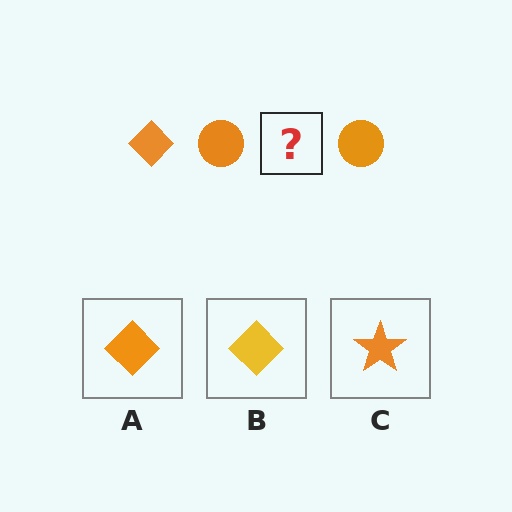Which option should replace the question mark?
Option A.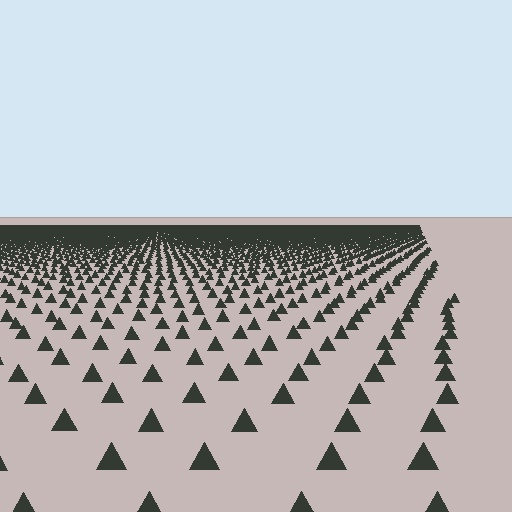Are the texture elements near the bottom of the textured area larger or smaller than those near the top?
Larger. Near the bottom, elements are closer to the viewer and appear at a bigger on-screen size.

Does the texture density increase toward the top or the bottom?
Density increases toward the top.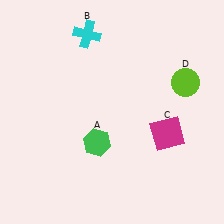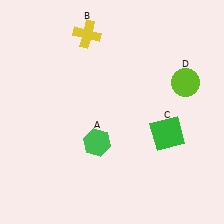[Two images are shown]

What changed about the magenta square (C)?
In Image 1, C is magenta. In Image 2, it changed to green.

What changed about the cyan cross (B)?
In Image 1, B is cyan. In Image 2, it changed to yellow.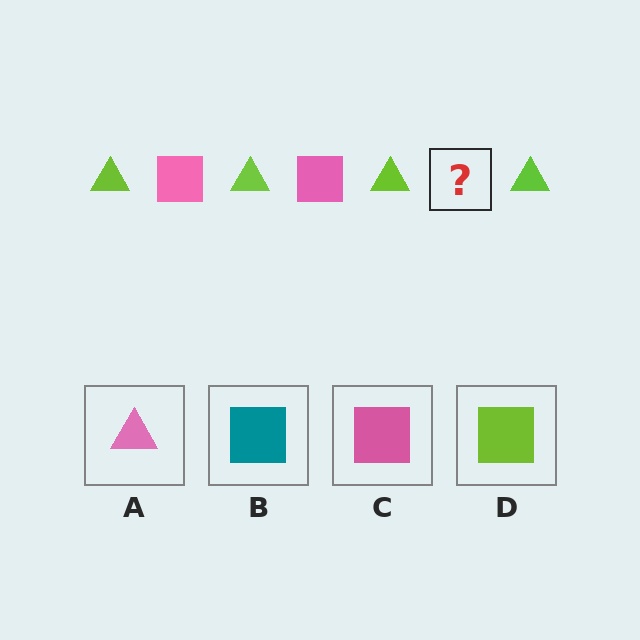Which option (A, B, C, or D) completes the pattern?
C.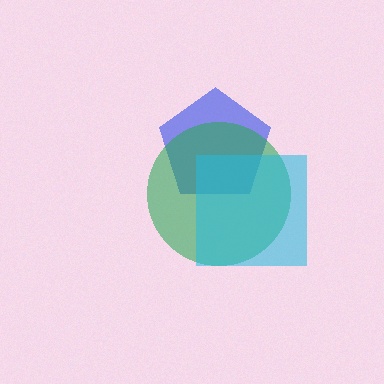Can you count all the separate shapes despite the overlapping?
Yes, there are 3 separate shapes.